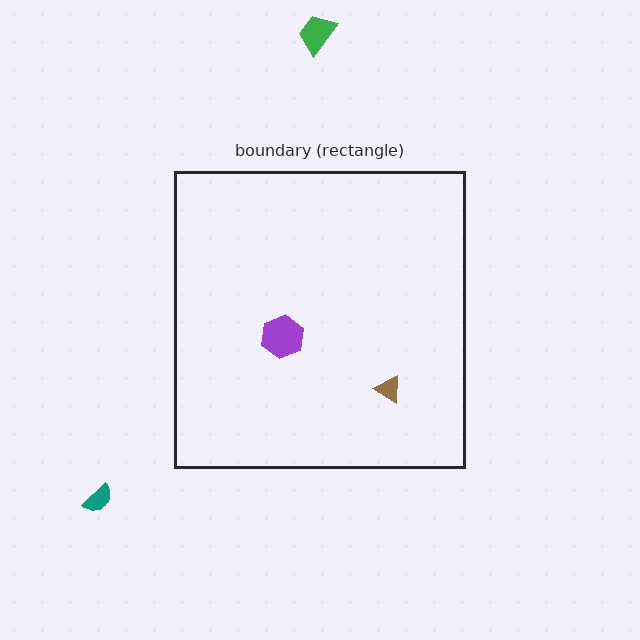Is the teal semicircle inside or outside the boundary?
Outside.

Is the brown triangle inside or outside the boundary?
Inside.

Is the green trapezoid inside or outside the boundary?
Outside.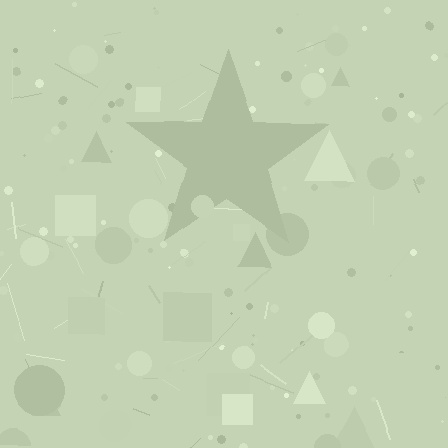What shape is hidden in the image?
A star is hidden in the image.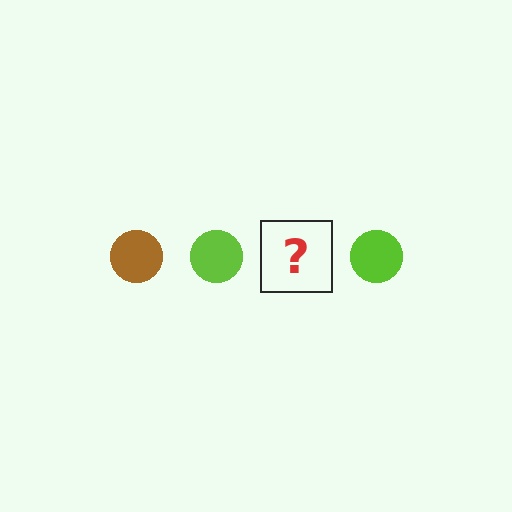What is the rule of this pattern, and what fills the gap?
The rule is that the pattern cycles through brown, lime circles. The gap should be filled with a brown circle.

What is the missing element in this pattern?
The missing element is a brown circle.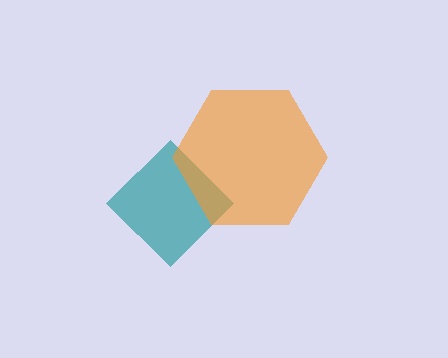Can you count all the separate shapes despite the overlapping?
Yes, there are 2 separate shapes.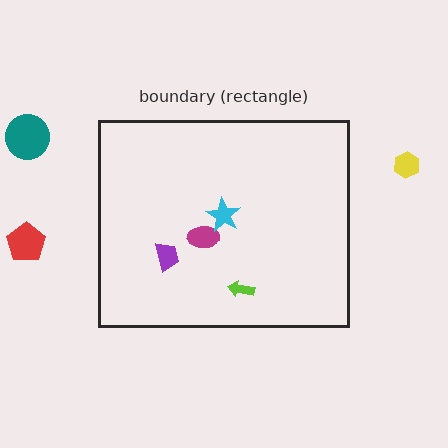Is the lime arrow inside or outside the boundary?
Inside.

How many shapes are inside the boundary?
4 inside, 3 outside.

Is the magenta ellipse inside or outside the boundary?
Inside.